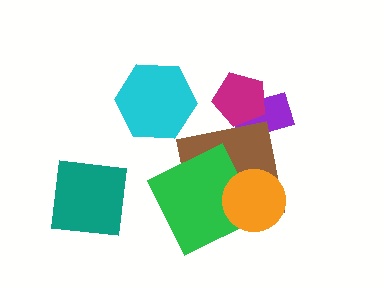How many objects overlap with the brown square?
2 objects overlap with the brown square.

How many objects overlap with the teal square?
0 objects overlap with the teal square.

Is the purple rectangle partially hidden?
Yes, it is partially covered by another shape.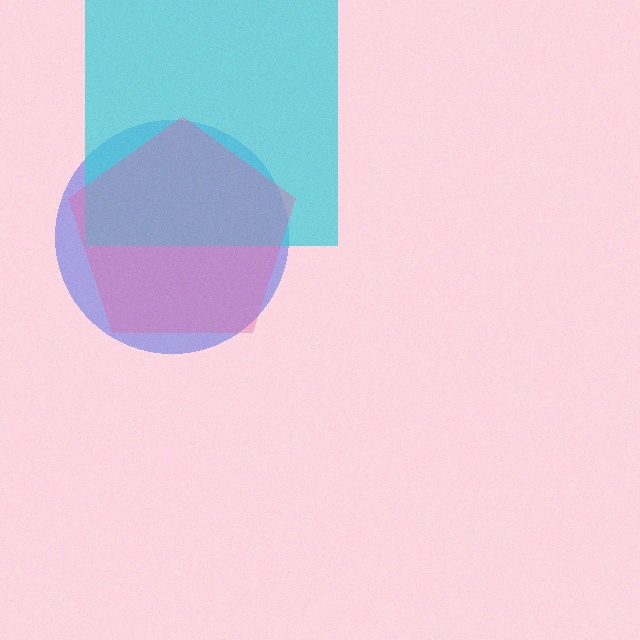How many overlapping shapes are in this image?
There are 3 overlapping shapes in the image.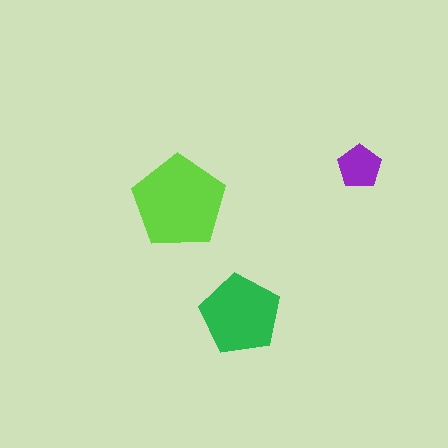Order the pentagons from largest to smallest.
the lime one, the green one, the purple one.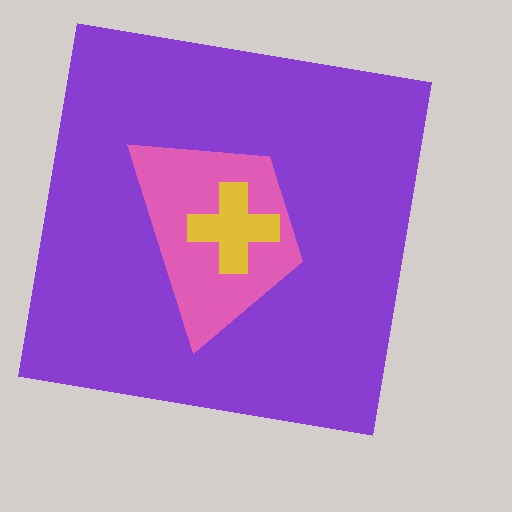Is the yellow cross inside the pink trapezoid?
Yes.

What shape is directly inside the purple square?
The pink trapezoid.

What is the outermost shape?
The purple square.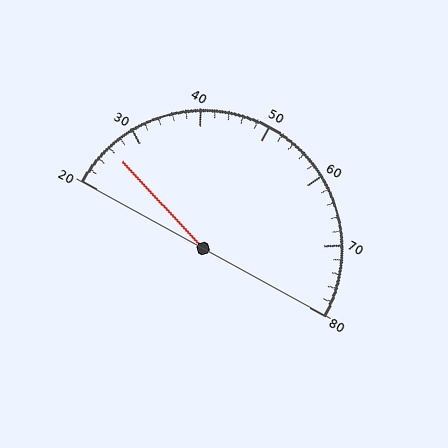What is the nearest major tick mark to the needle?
The nearest major tick mark is 30.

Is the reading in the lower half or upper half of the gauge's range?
The reading is in the lower half of the range (20 to 80).